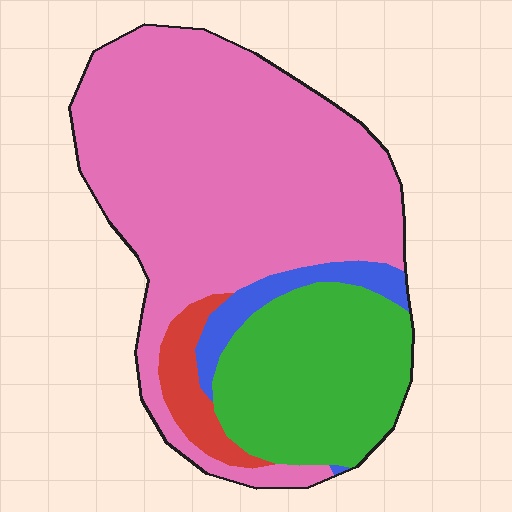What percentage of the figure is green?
Green takes up about one quarter (1/4) of the figure.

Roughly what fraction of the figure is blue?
Blue covers 6% of the figure.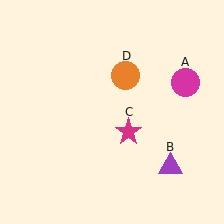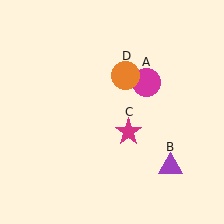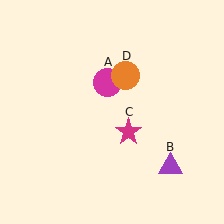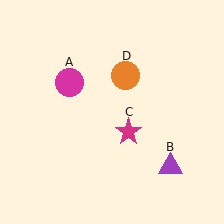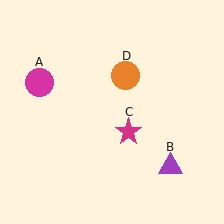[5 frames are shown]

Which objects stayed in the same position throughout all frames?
Purple triangle (object B) and magenta star (object C) and orange circle (object D) remained stationary.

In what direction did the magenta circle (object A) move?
The magenta circle (object A) moved left.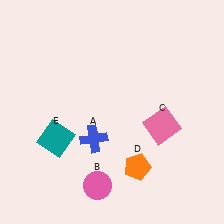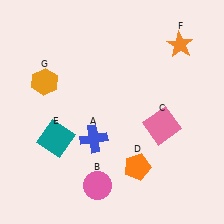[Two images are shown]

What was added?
An orange star (F), an orange hexagon (G) were added in Image 2.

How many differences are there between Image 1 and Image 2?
There are 2 differences between the two images.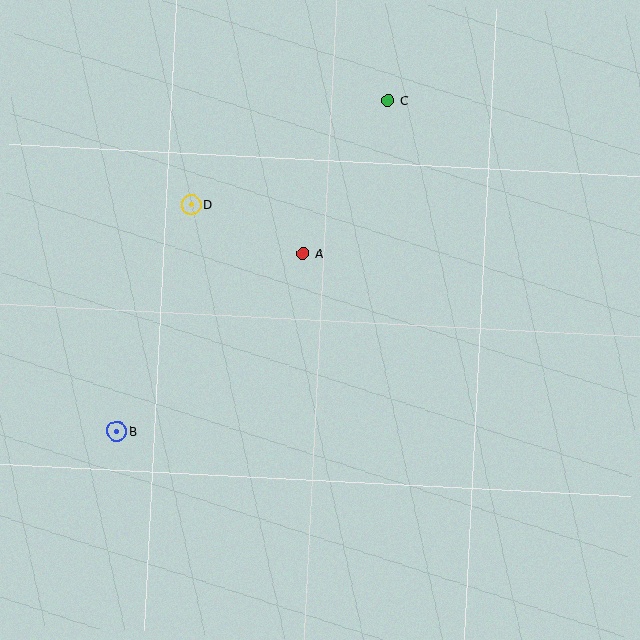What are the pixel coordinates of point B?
Point B is at (117, 431).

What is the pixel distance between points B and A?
The distance between B and A is 258 pixels.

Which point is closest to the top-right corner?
Point C is closest to the top-right corner.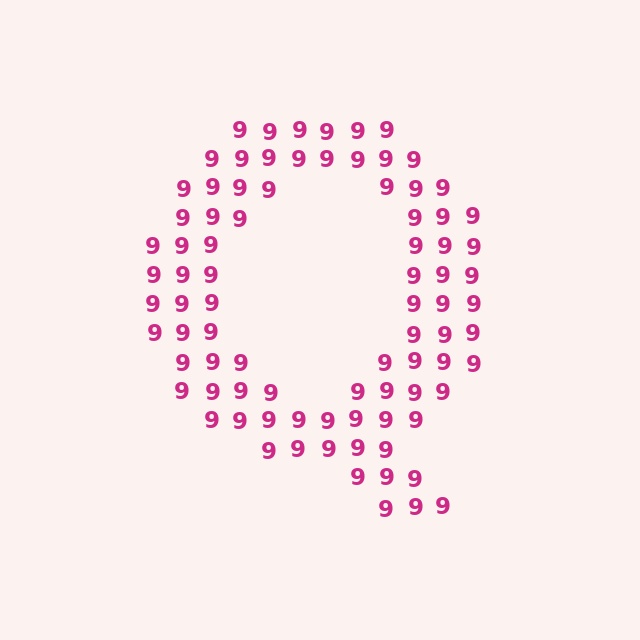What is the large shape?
The large shape is the letter Q.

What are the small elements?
The small elements are digit 9's.